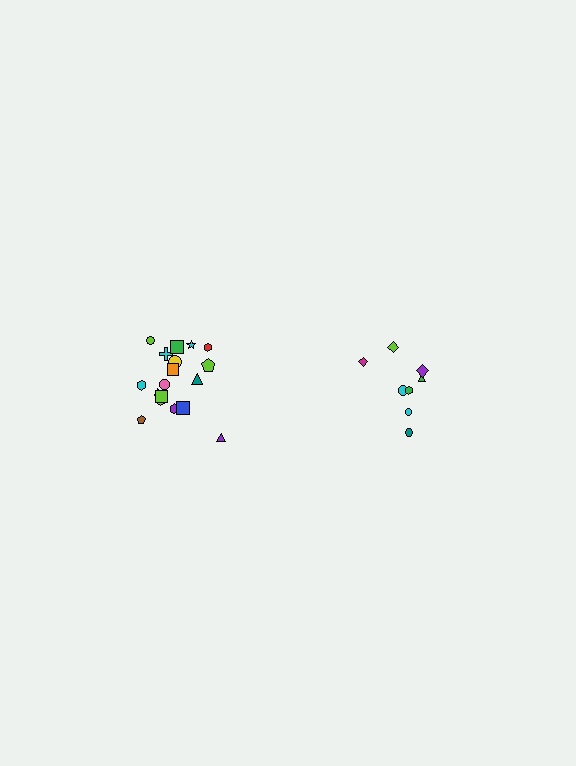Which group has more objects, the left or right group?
The left group.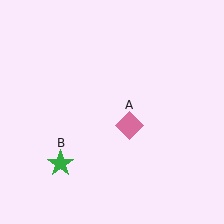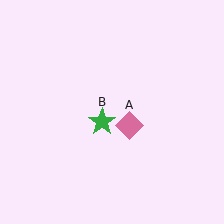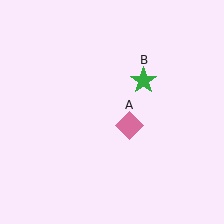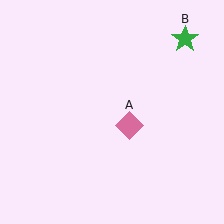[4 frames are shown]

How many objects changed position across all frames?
1 object changed position: green star (object B).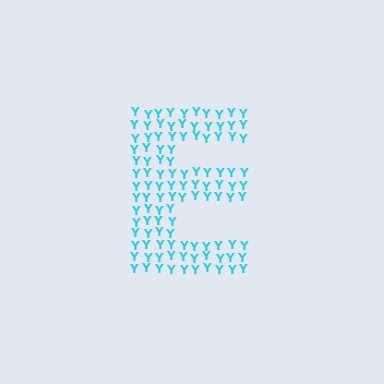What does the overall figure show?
The overall figure shows the letter E.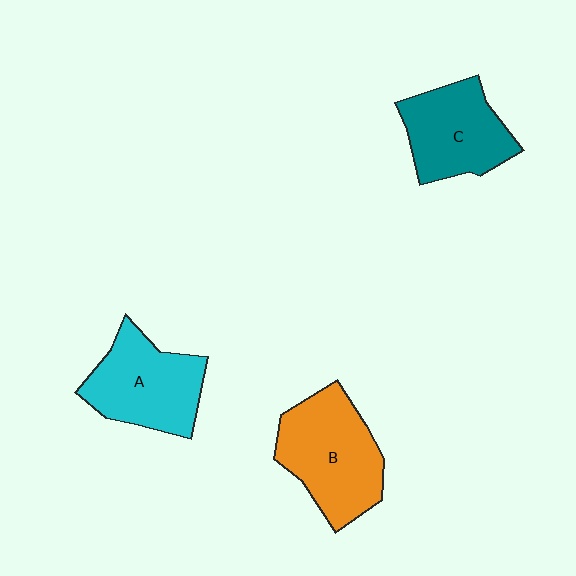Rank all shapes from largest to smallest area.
From largest to smallest: B (orange), A (cyan), C (teal).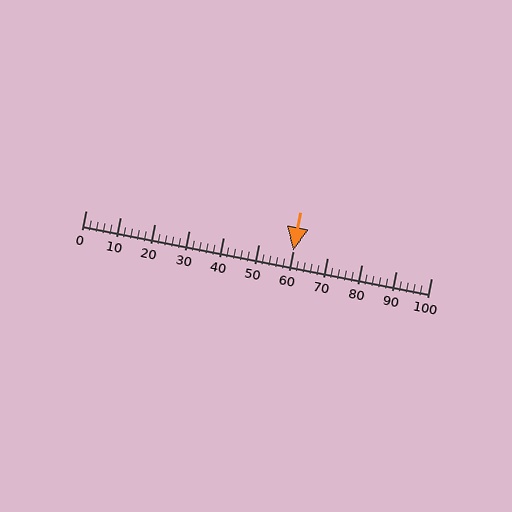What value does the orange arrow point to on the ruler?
The orange arrow points to approximately 60.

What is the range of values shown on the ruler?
The ruler shows values from 0 to 100.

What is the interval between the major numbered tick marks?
The major tick marks are spaced 10 units apart.